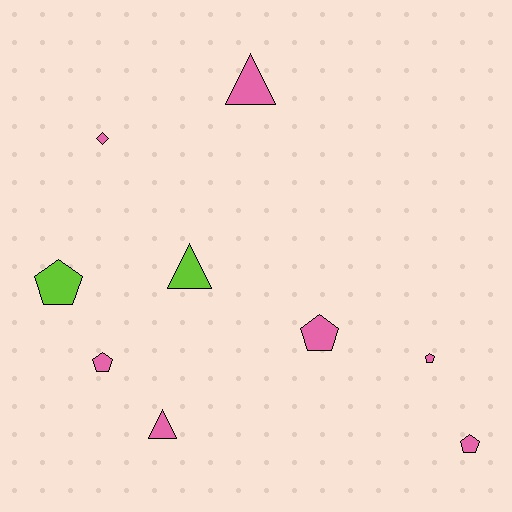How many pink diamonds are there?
There is 1 pink diamond.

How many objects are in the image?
There are 9 objects.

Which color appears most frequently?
Pink, with 7 objects.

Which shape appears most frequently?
Pentagon, with 5 objects.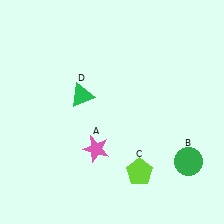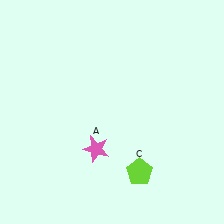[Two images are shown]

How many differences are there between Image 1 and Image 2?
There are 2 differences between the two images.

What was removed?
The green triangle (D), the green circle (B) were removed in Image 2.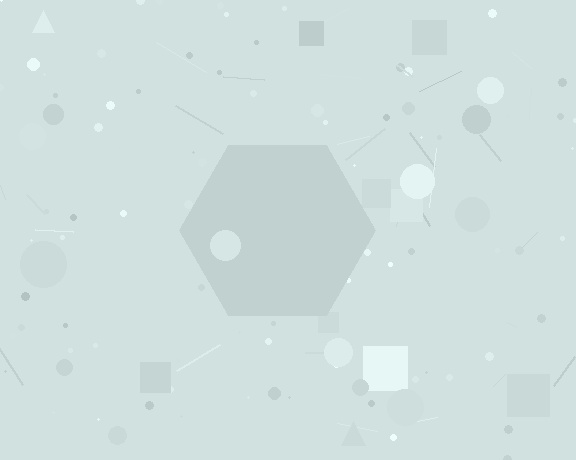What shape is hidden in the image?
A hexagon is hidden in the image.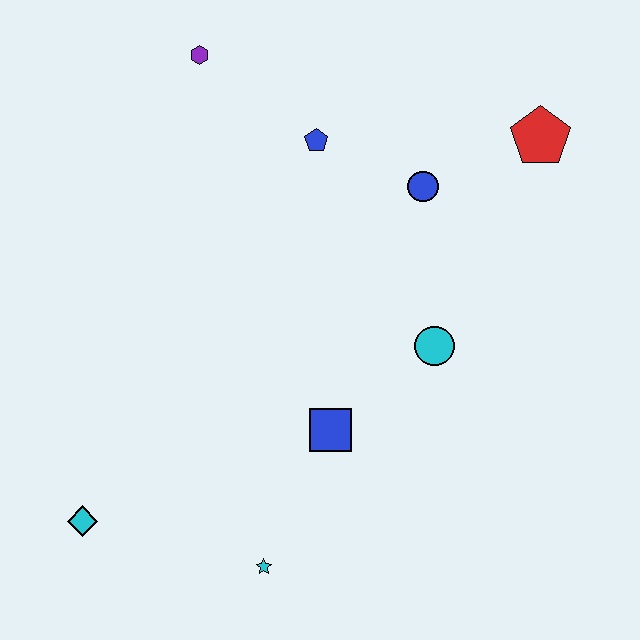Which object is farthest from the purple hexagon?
The cyan star is farthest from the purple hexagon.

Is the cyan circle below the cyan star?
No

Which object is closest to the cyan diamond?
The cyan star is closest to the cyan diamond.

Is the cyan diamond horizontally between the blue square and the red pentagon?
No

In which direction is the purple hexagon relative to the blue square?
The purple hexagon is above the blue square.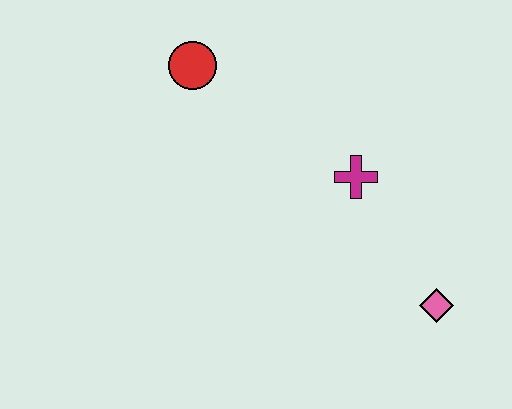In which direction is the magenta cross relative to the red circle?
The magenta cross is to the right of the red circle.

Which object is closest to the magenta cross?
The pink diamond is closest to the magenta cross.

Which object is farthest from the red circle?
The pink diamond is farthest from the red circle.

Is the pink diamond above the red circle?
No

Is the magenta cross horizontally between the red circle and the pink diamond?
Yes